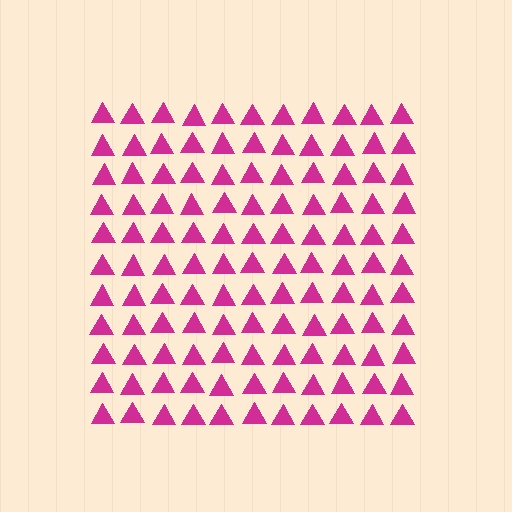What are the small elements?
The small elements are triangles.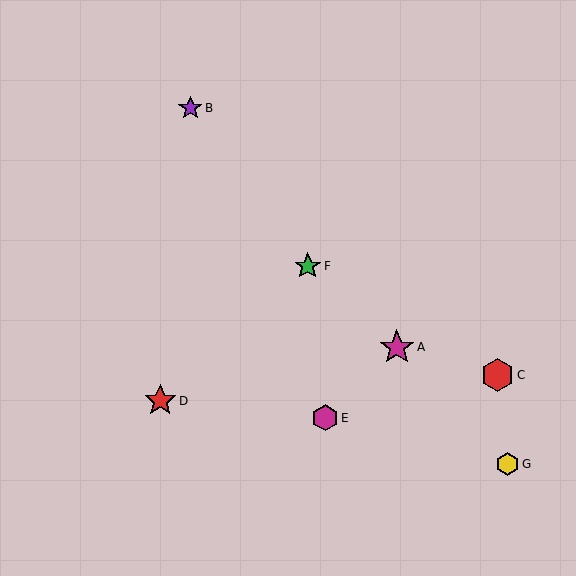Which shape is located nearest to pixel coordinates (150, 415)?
The red star (labeled D) at (160, 401) is nearest to that location.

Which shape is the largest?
The magenta star (labeled A) is the largest.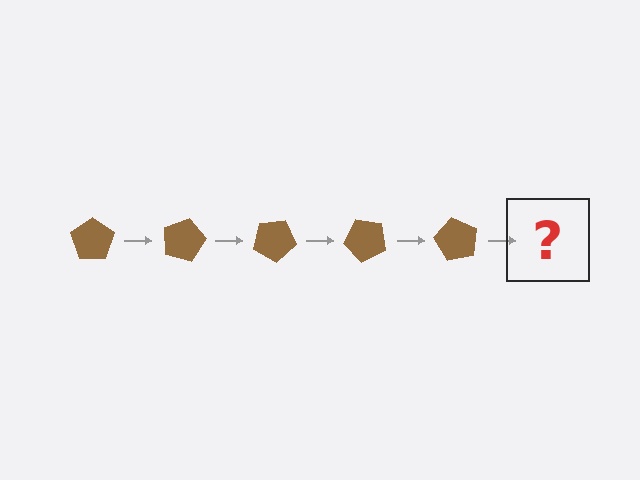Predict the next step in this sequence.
The next step is a brown pentagon rotated 75 degrees.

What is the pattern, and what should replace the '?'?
The pattern is that the pentagon rotates 15 degrees each step. The '?' should be a brown pentagon rotated 75 degrees.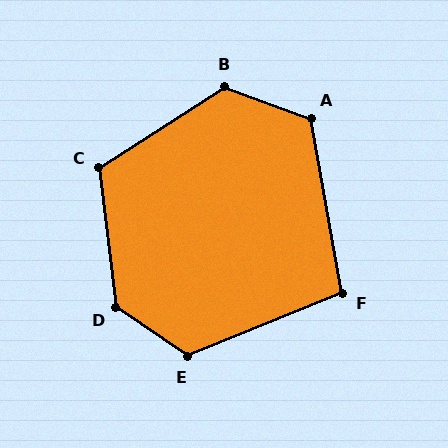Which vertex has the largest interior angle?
D, at approximately 131 degrees.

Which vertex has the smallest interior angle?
F, at approximately 102 degrees.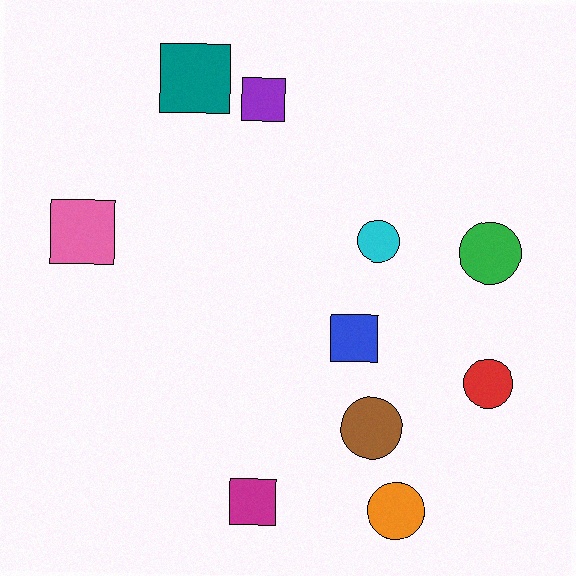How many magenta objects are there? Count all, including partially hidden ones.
There is 1 magenta object.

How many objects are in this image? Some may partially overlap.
There are 10 objects.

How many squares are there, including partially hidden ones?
There are 5 squares.